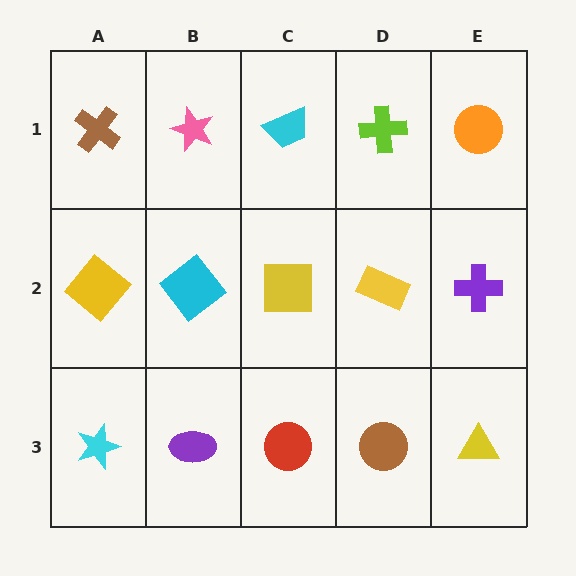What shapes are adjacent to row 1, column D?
A yellow rectangle (row 2, column D), a cyan trapezoid (row 1, column C), an orange circle (row 1, column E).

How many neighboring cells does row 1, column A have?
2.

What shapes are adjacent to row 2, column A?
A brown cross (row 1, column A), a cyan star (row 3, column A), a cyan diamond (row 2, column B).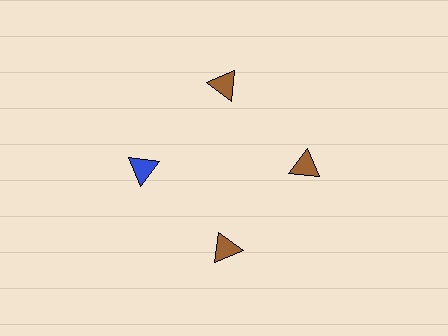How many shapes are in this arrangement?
There are 4 shapes arranged in a ring pattern.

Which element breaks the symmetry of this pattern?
The blue triangle at roughly the 9 o'clock position breaks the symmetry. All other shapes are brown triangles.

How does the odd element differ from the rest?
It has a different color: blue instead of brown.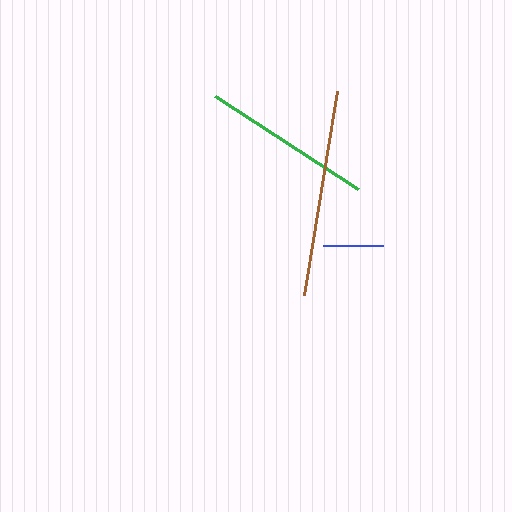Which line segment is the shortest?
The blue line is the shortest at approximately 61 pixels.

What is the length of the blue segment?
The blue segment is approximately 61 pixels long.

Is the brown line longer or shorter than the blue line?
The brown line is longer than the blue line.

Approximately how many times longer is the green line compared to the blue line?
The green line is approximately 2.8 times the length of the blue line.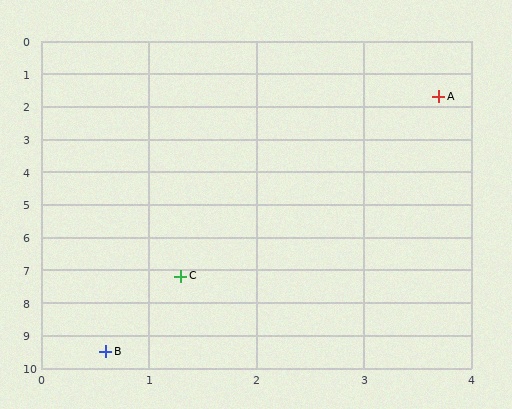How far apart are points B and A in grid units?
Points B and A are about 8.4 grid units apart.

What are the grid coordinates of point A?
Point A is at approximately (3.7, 1.7).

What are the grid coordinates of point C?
Point C is at approximately (1.3, 7.2).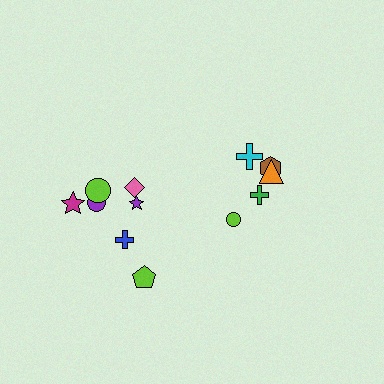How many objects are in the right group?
There are 5 objects.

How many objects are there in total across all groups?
There are 12 objects.